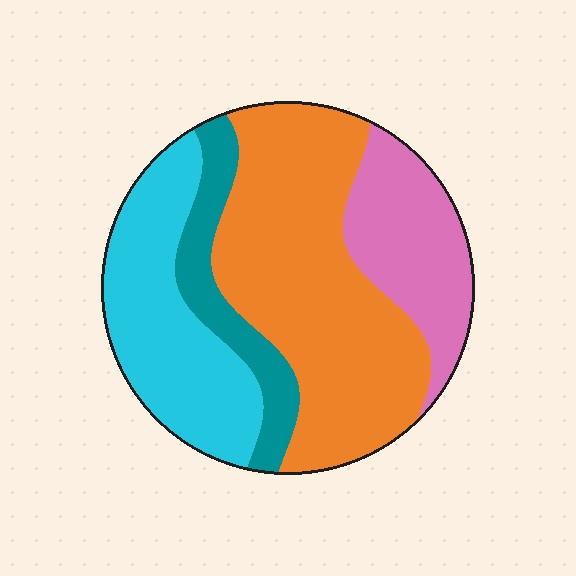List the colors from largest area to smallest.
From largest to smallest: orange, cyan, pink, teal.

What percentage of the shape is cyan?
Cyan covers roughly 25% of the shape.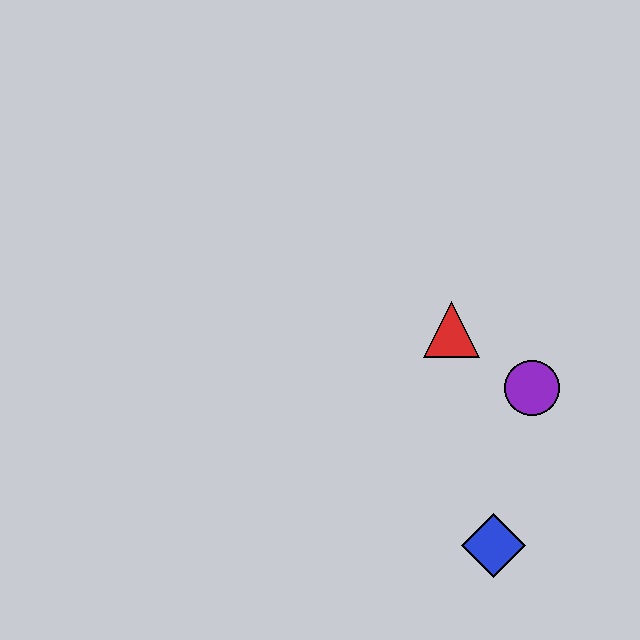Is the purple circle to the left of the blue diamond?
No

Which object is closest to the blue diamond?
The purple circle is closest to the blue diamond.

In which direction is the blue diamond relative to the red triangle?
The blue diamond is below the red triangle.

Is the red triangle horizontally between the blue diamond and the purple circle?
No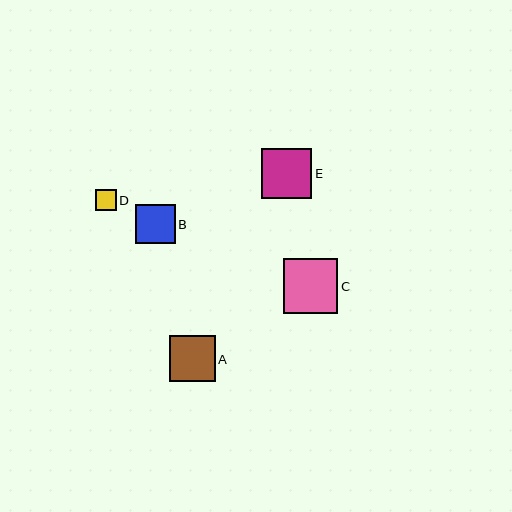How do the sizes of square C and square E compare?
Square C and square E are approximately the same size.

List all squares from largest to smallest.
From largest to smallest: C, E, A, B, D.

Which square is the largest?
Square C is the largest with a size of approximately 55 pixels.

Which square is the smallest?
Square D is the smallest with a size of approximately 21 pixels.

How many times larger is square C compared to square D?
Square C is approximately 2.6 times the size of square D.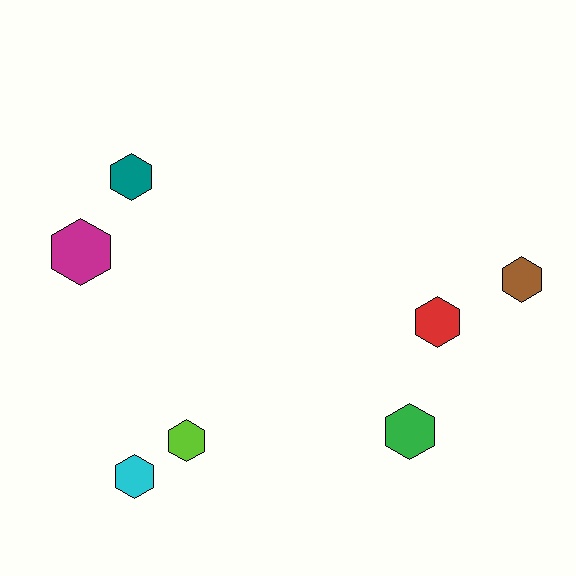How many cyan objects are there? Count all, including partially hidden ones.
There is 1 cyan object.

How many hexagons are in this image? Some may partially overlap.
There are 7 hexagons.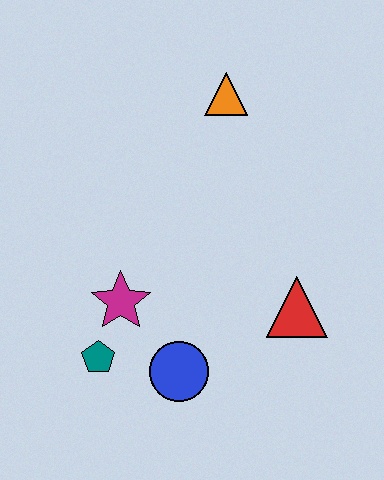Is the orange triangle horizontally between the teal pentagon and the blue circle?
No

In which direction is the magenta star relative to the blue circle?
The magenta star is above the blue circle.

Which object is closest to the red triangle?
The blue circle is closest to the red triangle.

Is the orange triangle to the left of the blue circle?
No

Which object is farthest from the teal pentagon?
The orange triangle is farthest from the teal pentagon.